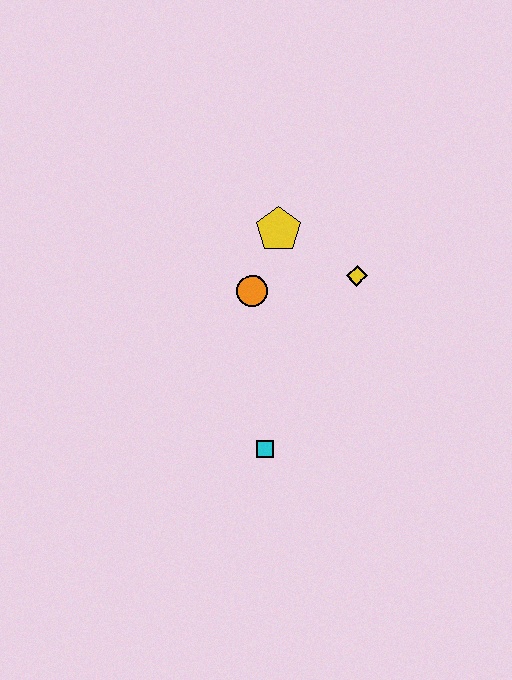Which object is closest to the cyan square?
The orange circle is closest to the cyan square.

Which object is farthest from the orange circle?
The cyan square is farthest from the orange circle.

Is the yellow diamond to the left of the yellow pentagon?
No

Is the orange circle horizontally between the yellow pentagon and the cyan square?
No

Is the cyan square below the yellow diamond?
Yes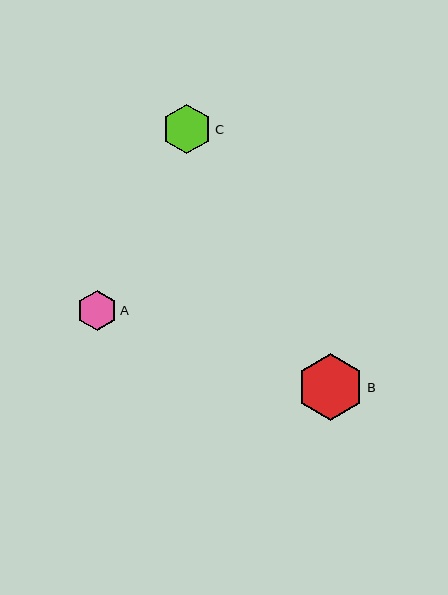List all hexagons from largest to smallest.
From largest to smallest: B, C, A.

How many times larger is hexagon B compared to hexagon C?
Hexagon B is approximately 1.3 times the size of hexagon C.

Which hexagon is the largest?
Hexagon B is the largest with a size of approximately 66 pixels.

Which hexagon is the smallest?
Hexagon A is the smallest with a size of approximately 40 pixels.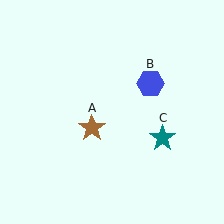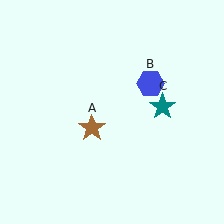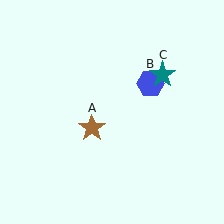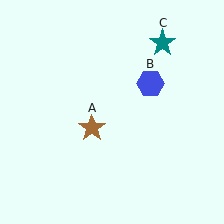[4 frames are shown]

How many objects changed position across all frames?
1 object changed position: teal star (object C).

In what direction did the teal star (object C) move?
The teal star (object C) moved up.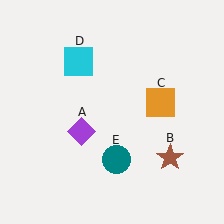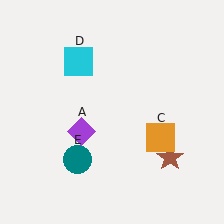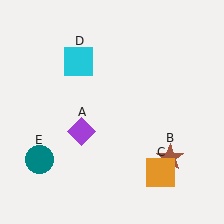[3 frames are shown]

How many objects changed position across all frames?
2 objects changed position: orange square (object C), teal circle (object E).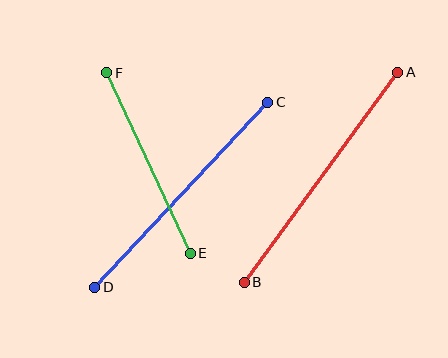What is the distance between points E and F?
The distance is approximately 199 pixels.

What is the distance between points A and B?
The distance is approximately 260 pixels.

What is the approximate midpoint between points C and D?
The midpoint is at approximately (181, 195) pixels.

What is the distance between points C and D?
The distance is approximately 253 pixels.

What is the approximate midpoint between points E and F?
The midpoint is at approximately (148, 163) pixels.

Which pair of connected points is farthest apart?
Points A and B are farthest apart.